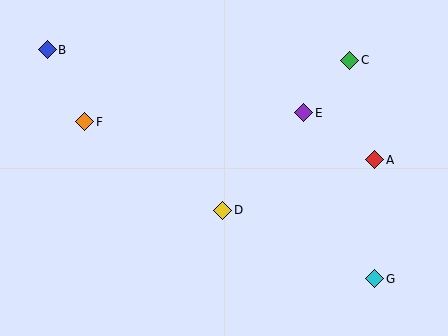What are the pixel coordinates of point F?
Point F is at (85, 122).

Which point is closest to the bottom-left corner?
Point F is closest to the bottom-left corner.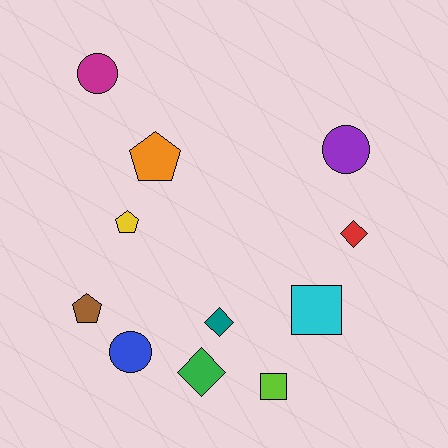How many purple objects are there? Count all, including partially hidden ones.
There is 1 purple object.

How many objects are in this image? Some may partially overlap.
There are 11 objects.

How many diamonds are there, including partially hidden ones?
There are 3 diamonds.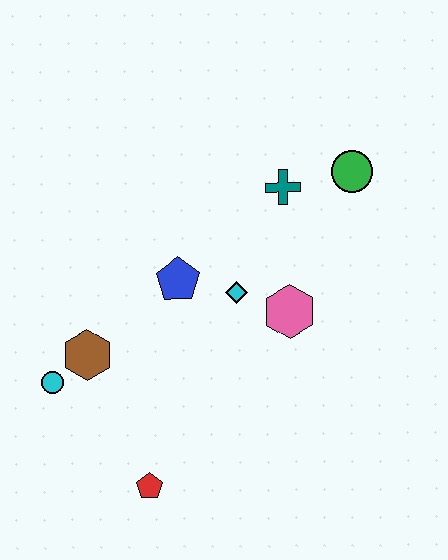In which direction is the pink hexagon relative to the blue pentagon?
The pink hexagon is to the right of the blue pentagon.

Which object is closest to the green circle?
The teal cross is closest to the green circle.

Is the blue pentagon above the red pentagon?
Yes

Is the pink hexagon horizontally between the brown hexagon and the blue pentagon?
No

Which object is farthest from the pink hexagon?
The cyan circle is farthest from the pink hexagon.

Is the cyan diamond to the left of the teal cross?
Yes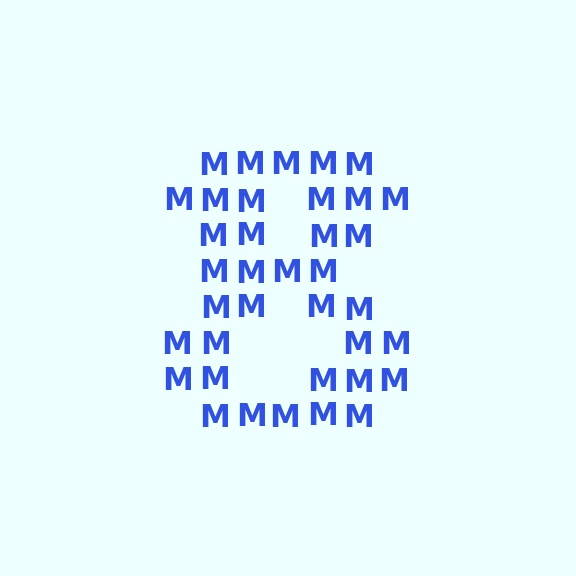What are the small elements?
The small elements are letter M's.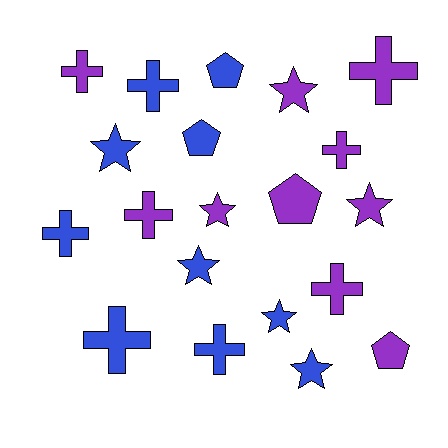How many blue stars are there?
There are 4 blue stars.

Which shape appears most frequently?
Cross, with 9 objects.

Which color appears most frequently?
Blue, with 10 objects.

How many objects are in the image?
There are 20 objects.